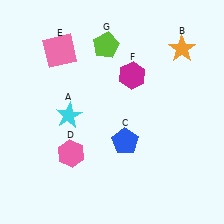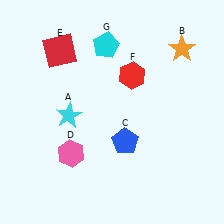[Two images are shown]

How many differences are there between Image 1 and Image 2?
There are 3 differences between the two images.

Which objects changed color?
E changed from pink to red. F changed from magenta to red. G changed from lime to cyan.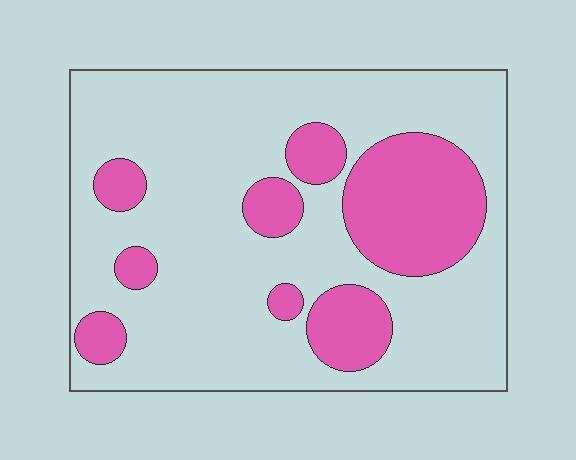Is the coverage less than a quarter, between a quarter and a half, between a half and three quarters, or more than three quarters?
Between a quarter and a half.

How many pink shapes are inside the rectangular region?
8.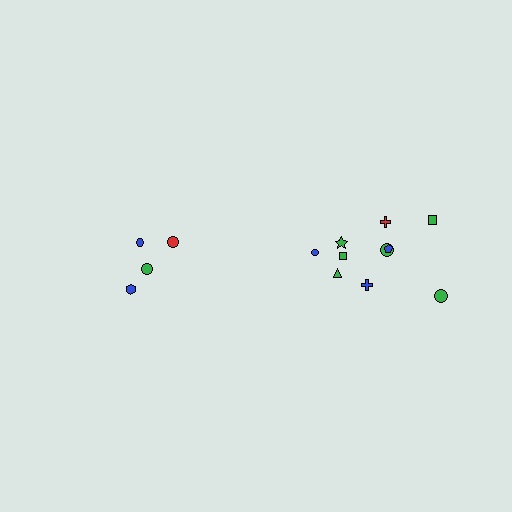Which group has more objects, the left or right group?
The right group.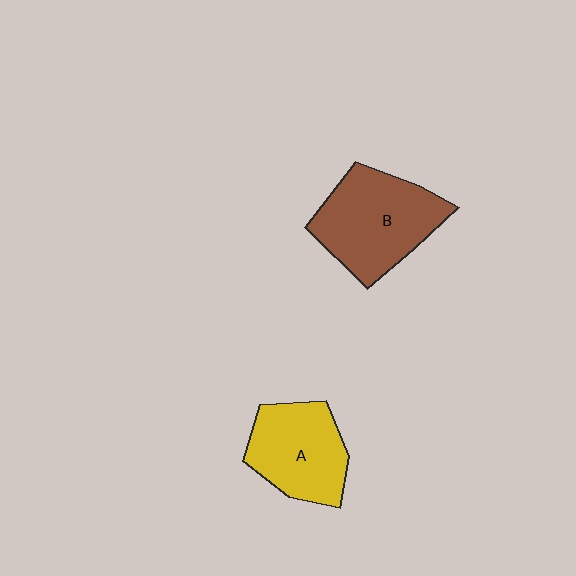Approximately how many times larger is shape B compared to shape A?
Approximately 1.2 times.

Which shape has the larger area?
Shape B (brown).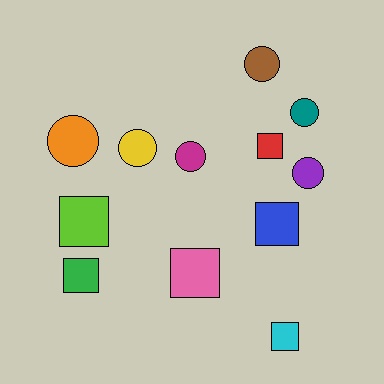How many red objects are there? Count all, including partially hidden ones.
There is 1 red object.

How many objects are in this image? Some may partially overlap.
There are 12 objects.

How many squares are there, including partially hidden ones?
There are 6 squares.